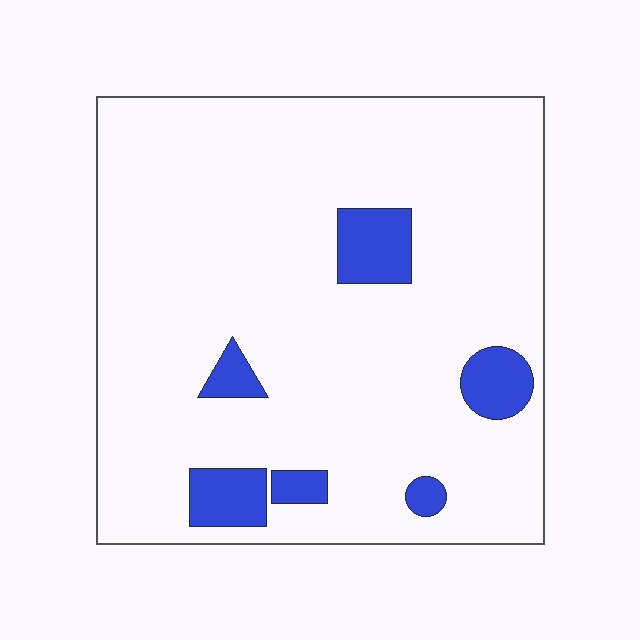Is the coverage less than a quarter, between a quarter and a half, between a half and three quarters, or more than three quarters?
Less than a quarter.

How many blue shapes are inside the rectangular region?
6.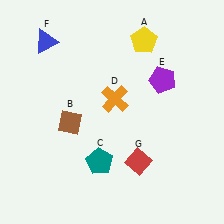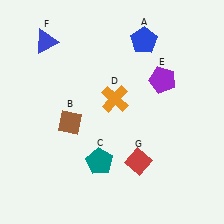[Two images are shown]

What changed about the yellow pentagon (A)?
In Image 1, A is yellow. In Image 2, it changed to blue.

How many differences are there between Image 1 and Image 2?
There is 1 difference between the two images.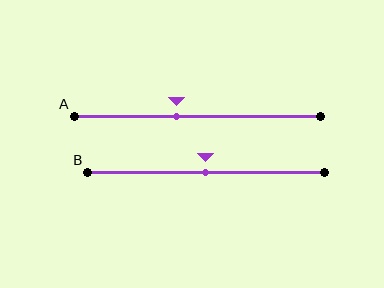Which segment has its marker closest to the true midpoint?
Segment B has its marker closest to the true midpoint.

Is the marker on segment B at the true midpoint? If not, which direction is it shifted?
Yes, the marker on segment B is at the true midpoint.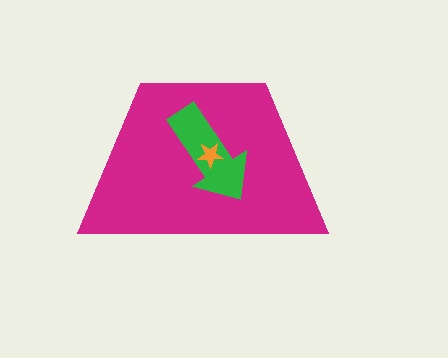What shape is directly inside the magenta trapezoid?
The green arrow.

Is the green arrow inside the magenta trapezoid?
Yes.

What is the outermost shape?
The magenta trapezoid.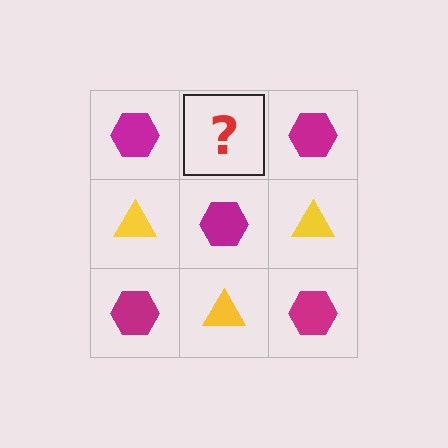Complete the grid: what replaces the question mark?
The question mark should be replaced with a yellow triangle.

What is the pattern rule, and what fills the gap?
The rule is that it alternates magenta hexagon and yellow triangle in a checkerboard pattern. The gap should be filled with a yellow triangle.